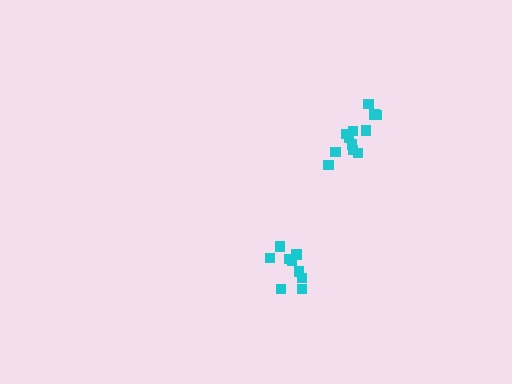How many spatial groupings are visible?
There are 2 spatial groupings.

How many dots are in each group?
Group 1: 9 dots, Group 2: 12 dots (21 total).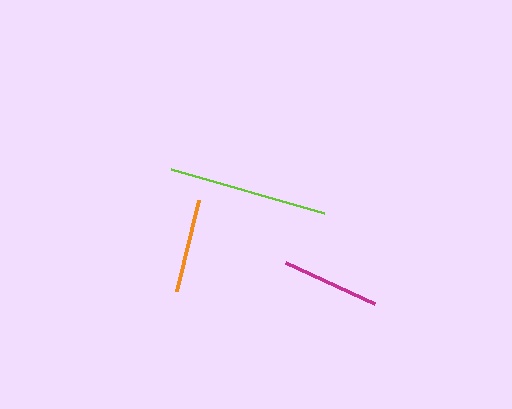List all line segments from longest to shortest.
From longest to shortest: lime, magenta, orange.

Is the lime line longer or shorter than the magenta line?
The lime line is longer than the magenta line.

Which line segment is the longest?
The lime line is the longest at approximately 159 pixels.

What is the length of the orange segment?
The orange segment is approximately 94 pixels long.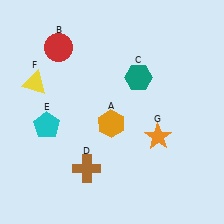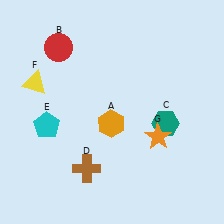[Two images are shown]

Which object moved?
The teal hexagon (C) moved down.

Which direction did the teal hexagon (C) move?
The teal hexagon (C) moved down.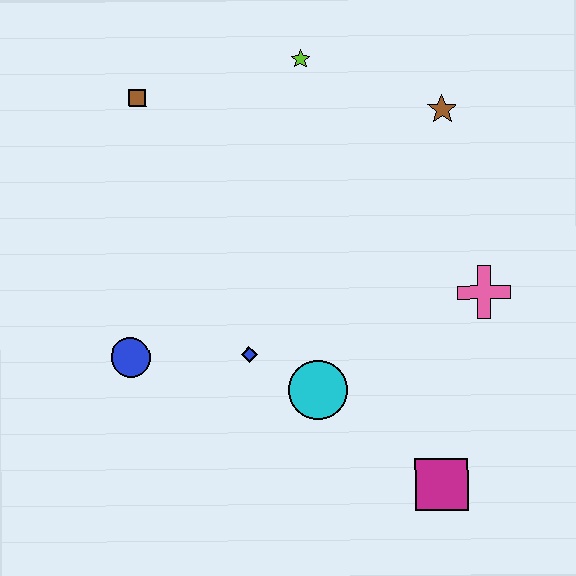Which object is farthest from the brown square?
The magenta square is farthest from the brown square.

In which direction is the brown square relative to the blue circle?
The brown square is above the blue circle.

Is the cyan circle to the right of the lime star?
Yes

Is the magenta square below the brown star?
Yes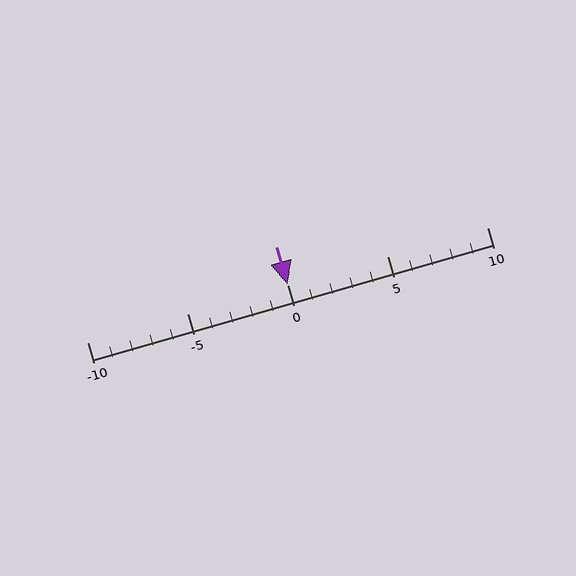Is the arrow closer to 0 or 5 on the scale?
The arrow is closer to 0.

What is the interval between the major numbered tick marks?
The major tick marks are spaced 5 units apart.